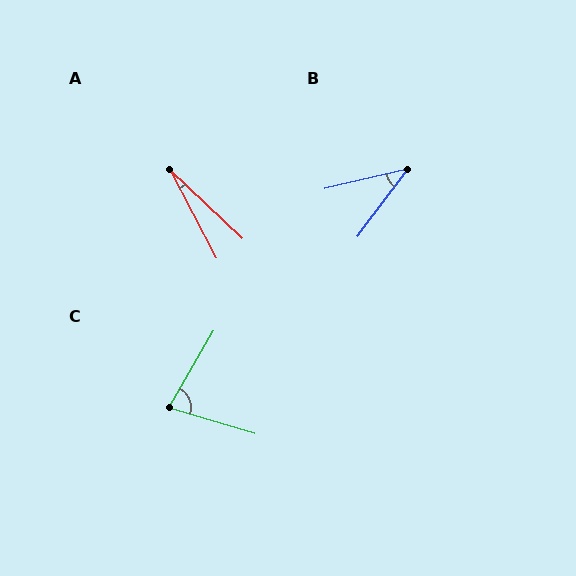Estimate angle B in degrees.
Approximately 40 degrees.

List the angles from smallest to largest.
A (19°), B (40°), C (77°).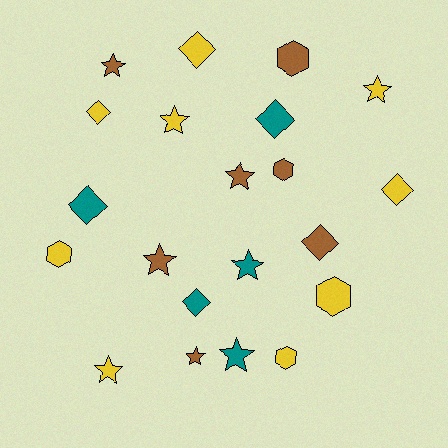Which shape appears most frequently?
Star, with 9 objects.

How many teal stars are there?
There are 2 teal stars.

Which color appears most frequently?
Yellow, with 9 objects.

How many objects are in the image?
There are 21 objects.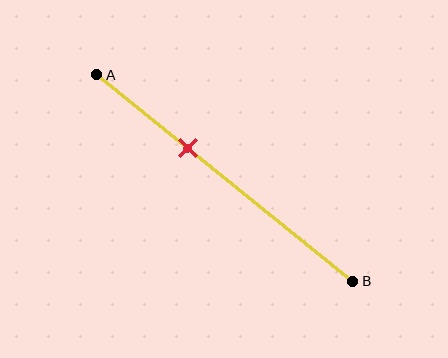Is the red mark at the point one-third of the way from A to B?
Yes, the mark is approximately at the one-third point.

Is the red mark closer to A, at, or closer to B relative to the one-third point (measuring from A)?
The red mark is approximately at the one-third point of segment AB.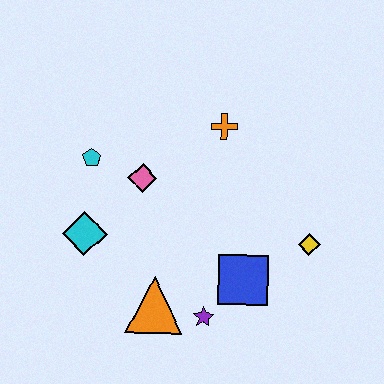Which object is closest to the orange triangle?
The purple star is closest to the orange triangle.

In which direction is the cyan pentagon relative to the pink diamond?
The cyan pentagon is to the left of the pink diamond.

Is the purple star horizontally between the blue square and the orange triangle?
Yes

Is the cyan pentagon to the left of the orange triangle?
Yes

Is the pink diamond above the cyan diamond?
Yes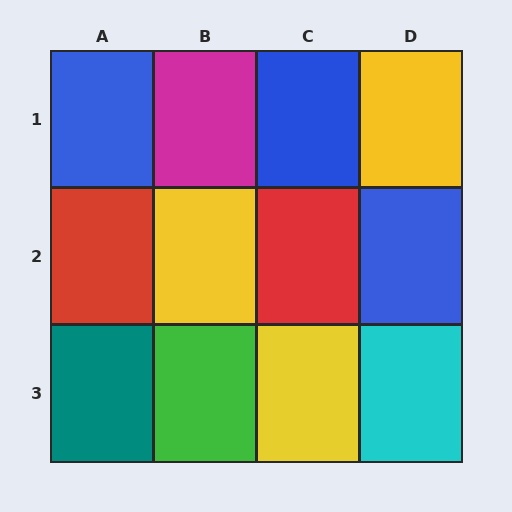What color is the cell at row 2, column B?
Yellow.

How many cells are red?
2 cells are red.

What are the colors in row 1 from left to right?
Blue, magenta, blue, yellow.